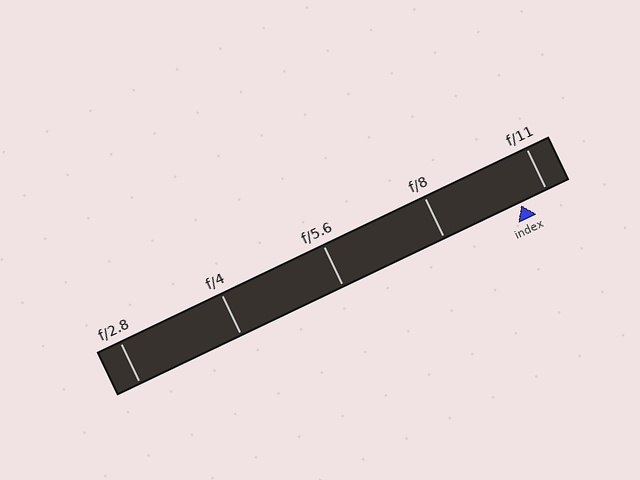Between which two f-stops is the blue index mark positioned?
The index mark is between f/8 and f/11.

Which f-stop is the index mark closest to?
The index mark is closest to f/11.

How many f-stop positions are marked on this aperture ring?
There are 5 f-stop positions marked.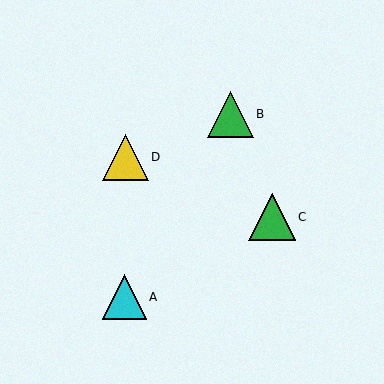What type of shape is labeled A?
Shape A is a cyan triangle.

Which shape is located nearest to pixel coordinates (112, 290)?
The cyan triangle (labeled A) at (124, 297) is nearest to that location.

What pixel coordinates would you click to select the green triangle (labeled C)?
Click at (272, 217) to select the green triangle C.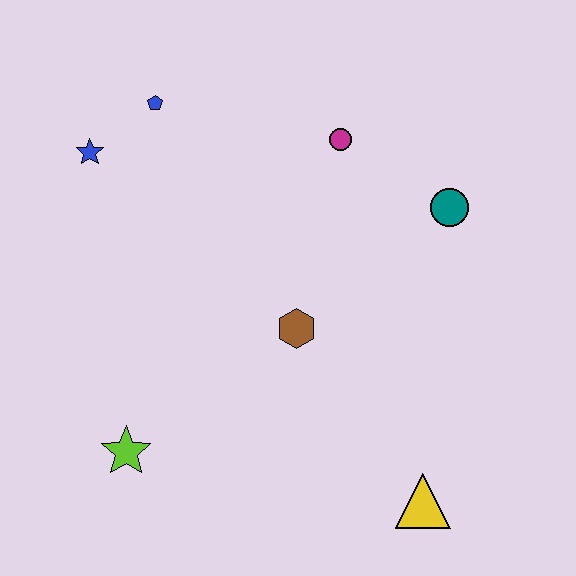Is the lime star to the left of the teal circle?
Yes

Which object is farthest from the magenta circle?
The lime star is farthest from the magenta circle.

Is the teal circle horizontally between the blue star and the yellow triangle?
No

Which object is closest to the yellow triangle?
The brown hexagon is closest to the yellow triangle.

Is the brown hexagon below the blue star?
Yes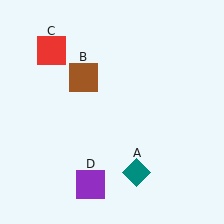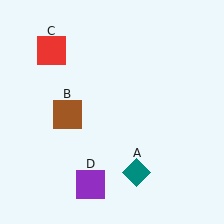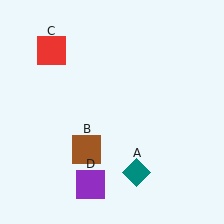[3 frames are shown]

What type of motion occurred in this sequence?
The brown square (object B) rotated counterclockwise around the center of the scene.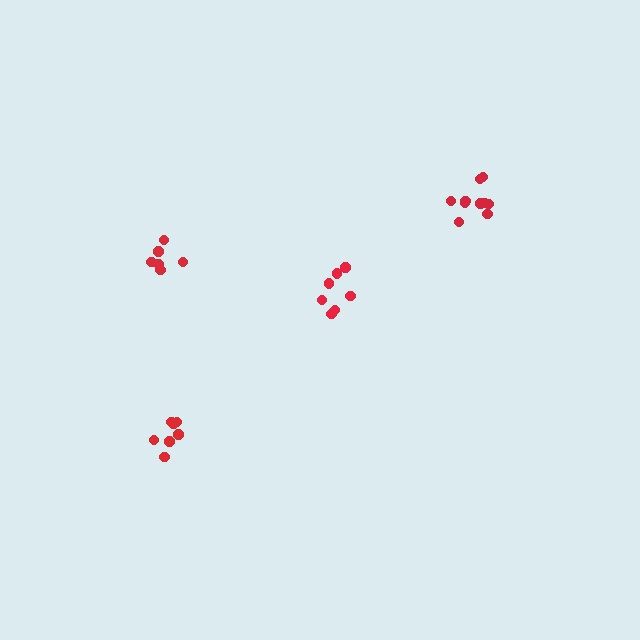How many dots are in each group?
Group 1: 10 dots, Group 2: 6 dots, Group 3: 7 dots, Group 4: 7 dots (30 total).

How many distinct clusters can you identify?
There are 4 distinct clusters.